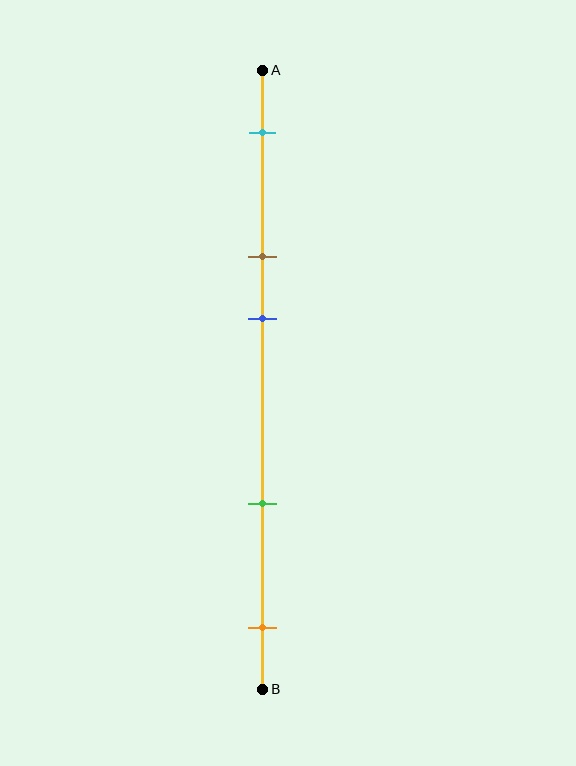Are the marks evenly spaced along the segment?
No, the marks are not evenly spaced.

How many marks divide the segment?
There are 5 marks dividing the segment.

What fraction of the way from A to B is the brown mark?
The brown mark is approximately 30% (0.3) of the way from A to B.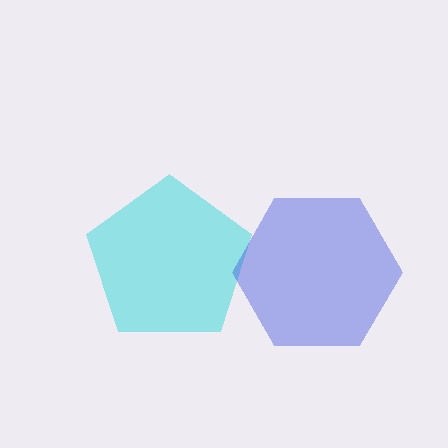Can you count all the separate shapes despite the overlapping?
Yes, there are 2 separate shapes.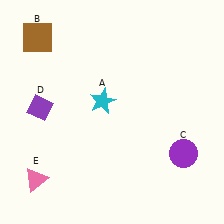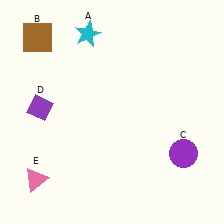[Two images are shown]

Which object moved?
The cyan star (A) moved up.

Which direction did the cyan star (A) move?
The cyan star (A) moved up.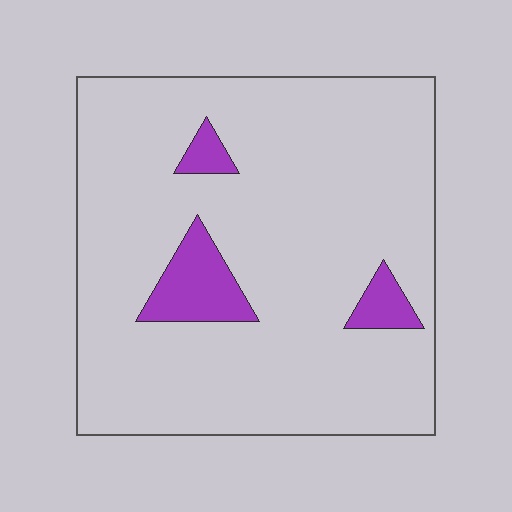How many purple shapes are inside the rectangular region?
3.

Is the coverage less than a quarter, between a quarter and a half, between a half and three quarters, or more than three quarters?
Less than a quarter.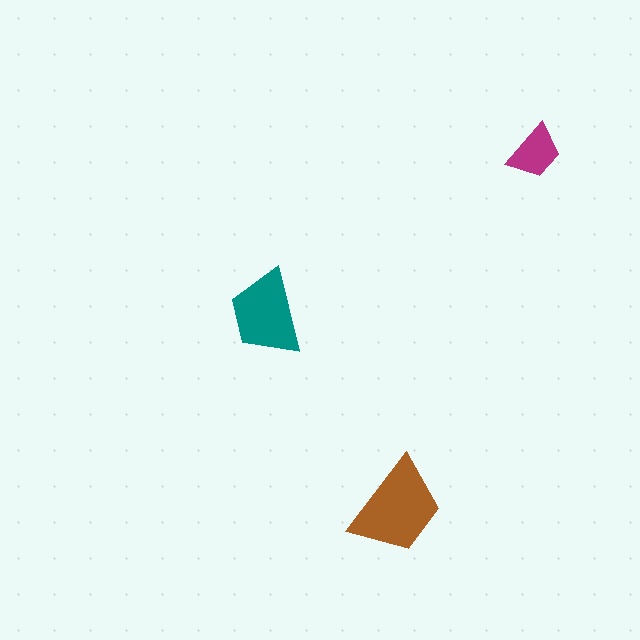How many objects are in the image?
There are 3 objects in the image.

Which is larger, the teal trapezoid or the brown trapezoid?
The brown one.